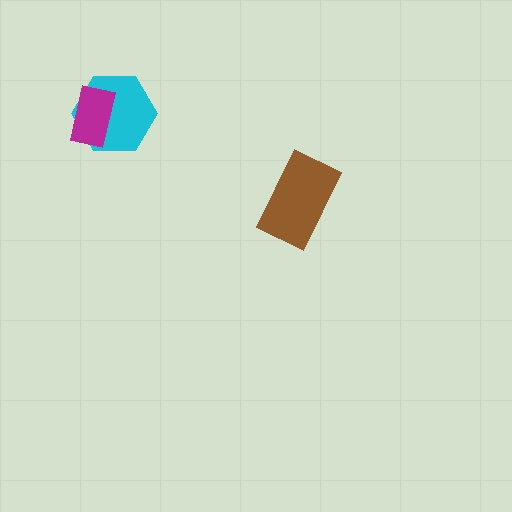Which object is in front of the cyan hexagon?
The magenta rectangle is in front of the cyan hexagon.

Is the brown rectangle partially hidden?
No, no other shape covers it.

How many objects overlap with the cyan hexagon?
1 object overlaps with the cyan hexagon.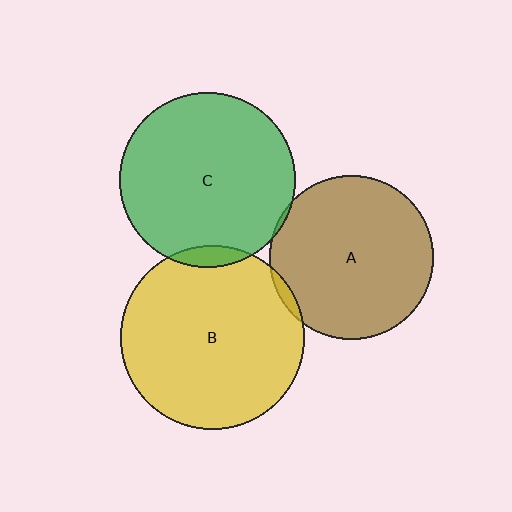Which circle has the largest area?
Circle B (yellow).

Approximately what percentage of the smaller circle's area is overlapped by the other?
Approximately 5%.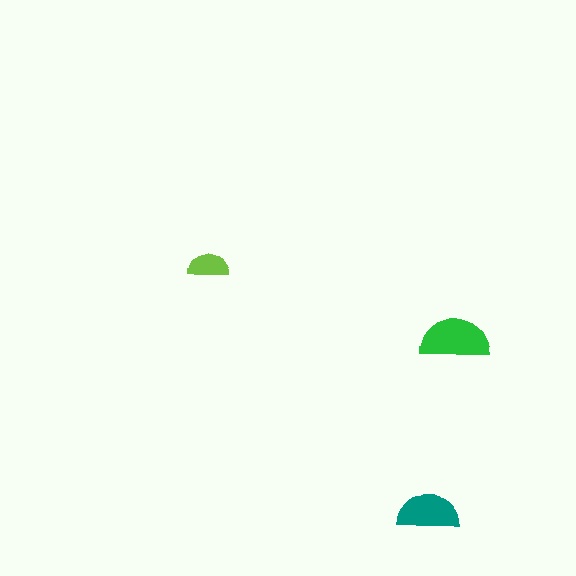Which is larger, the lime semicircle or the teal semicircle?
The teal one.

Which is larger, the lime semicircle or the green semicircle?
The green one.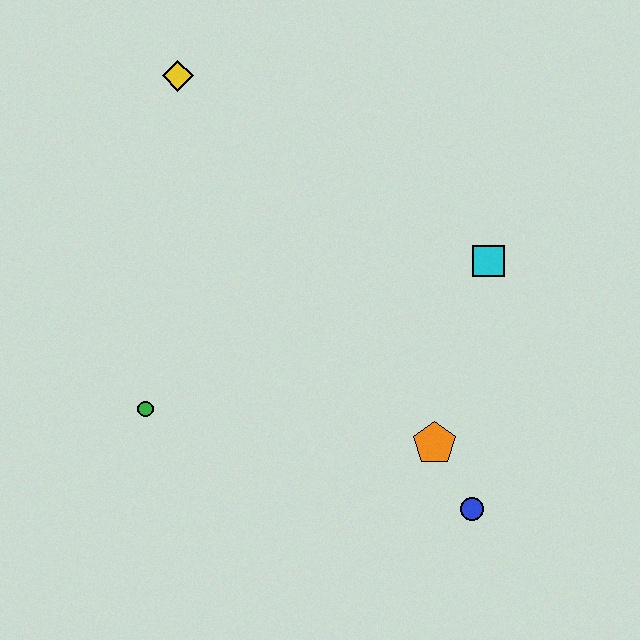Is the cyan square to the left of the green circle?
No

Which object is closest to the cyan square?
The orange pentagon is closest to the cyan square.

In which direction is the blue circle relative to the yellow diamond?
The blue circle is below the yellow diamond.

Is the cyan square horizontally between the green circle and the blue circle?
No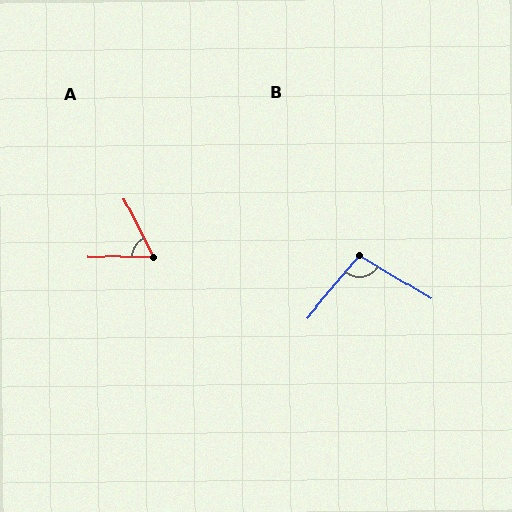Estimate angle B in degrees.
Approximately 99 degrees.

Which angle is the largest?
B, at approximately 99 degrees.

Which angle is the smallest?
A, at approximately 62 degrees.